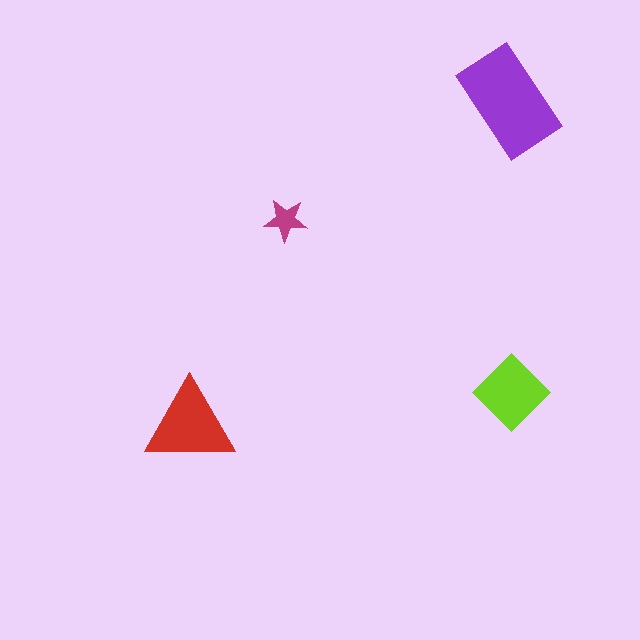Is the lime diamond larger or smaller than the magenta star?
Larger.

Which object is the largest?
The purple rectangle.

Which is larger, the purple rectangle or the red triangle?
The purple rectangle.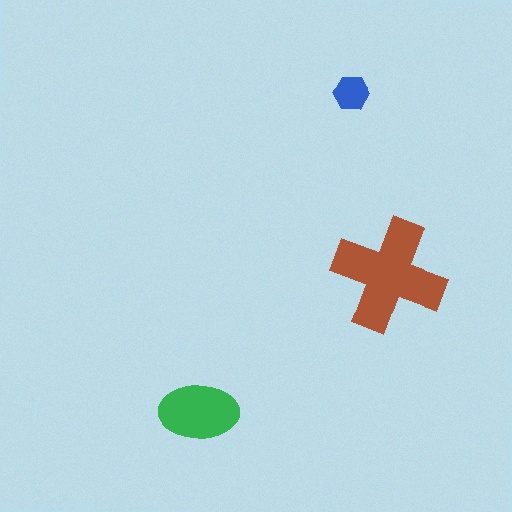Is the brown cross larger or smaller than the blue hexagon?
Larger.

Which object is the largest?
The brown cross.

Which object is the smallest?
The blue hexagon.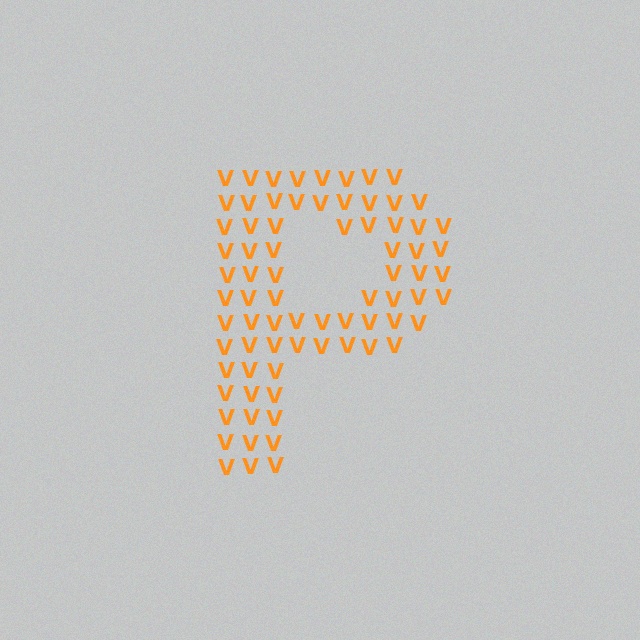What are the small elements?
The small elements are letter V's.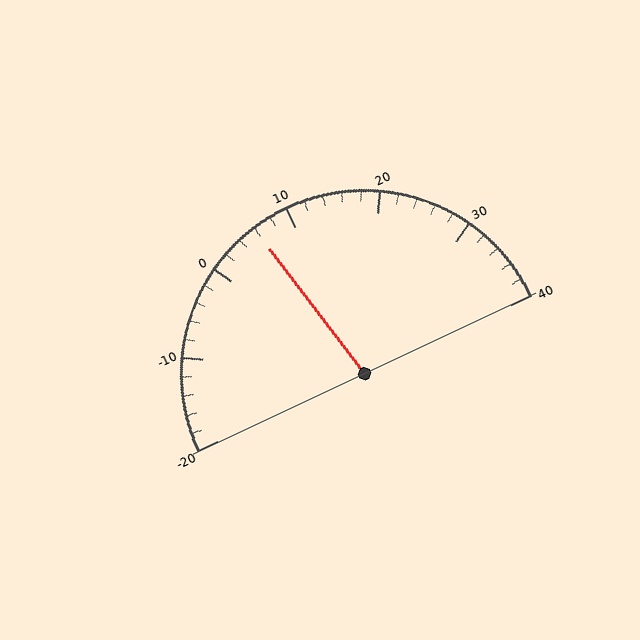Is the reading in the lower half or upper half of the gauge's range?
The reading is in the lower half of the range (-20 to 40).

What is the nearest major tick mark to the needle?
The nearest major tick mark is 10.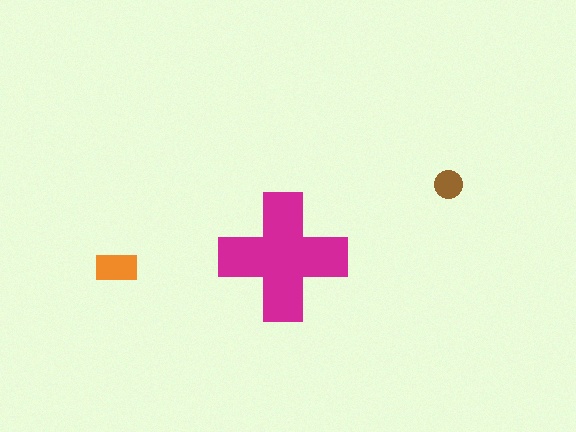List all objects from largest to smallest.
The magenta cross, the orange rectangle, the brown circle.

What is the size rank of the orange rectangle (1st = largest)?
2nd.